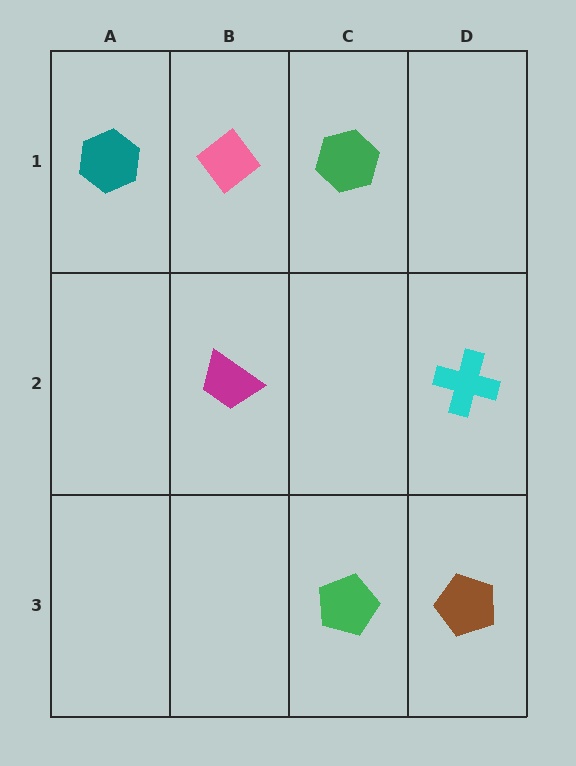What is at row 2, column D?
A cyan cross.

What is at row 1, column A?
A teal hexagon.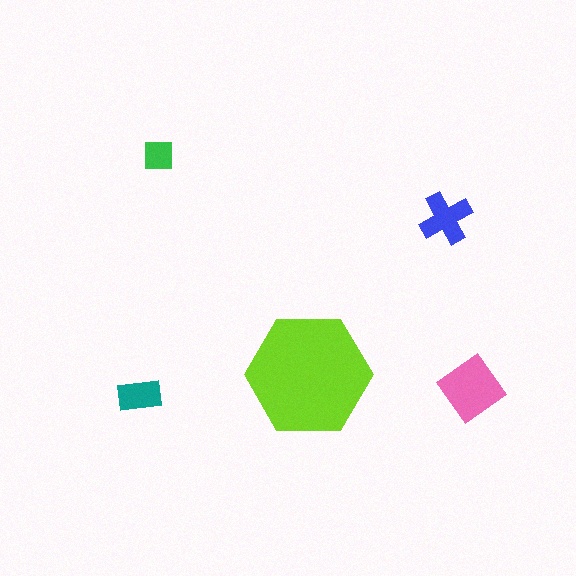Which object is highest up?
The green square is topmost.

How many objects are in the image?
There are 5 objects in the image.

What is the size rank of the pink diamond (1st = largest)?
2nd.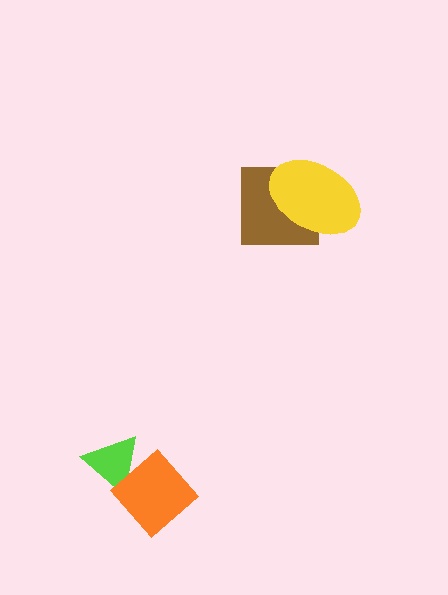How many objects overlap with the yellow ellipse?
1 object overlaps with the yellow ellipse.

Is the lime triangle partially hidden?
Yes, it is partially covered by another shape.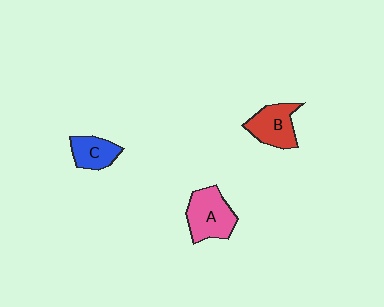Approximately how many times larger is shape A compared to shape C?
Approximately 1.5 times.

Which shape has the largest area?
Shape A (pink).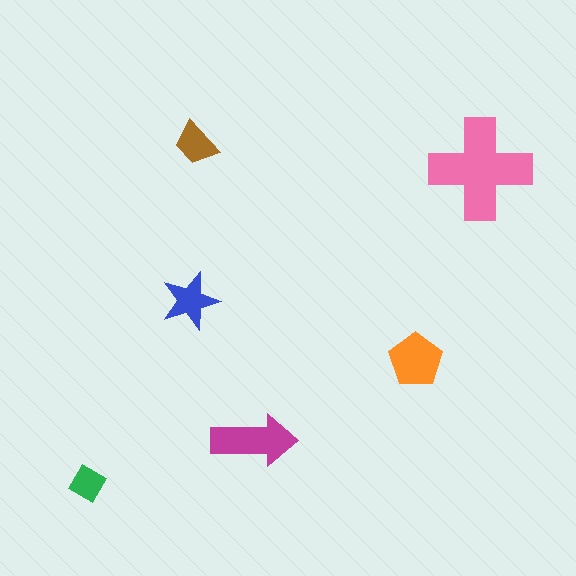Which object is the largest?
The pink cross.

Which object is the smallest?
The green diamond.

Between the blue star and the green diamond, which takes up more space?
The blue star.